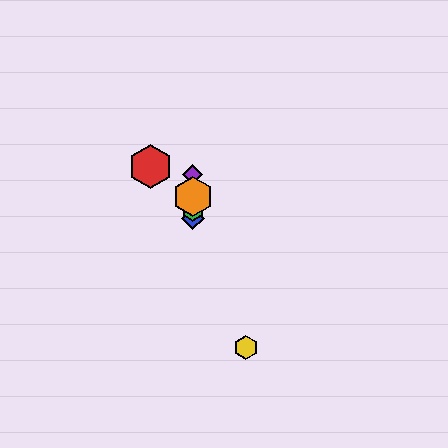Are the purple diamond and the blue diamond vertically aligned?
Yes, both are at x≈193.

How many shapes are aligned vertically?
4 shapes (the blue diamond, the green hexagon, the purple diamond, the orange hexagon) are aligned vertically.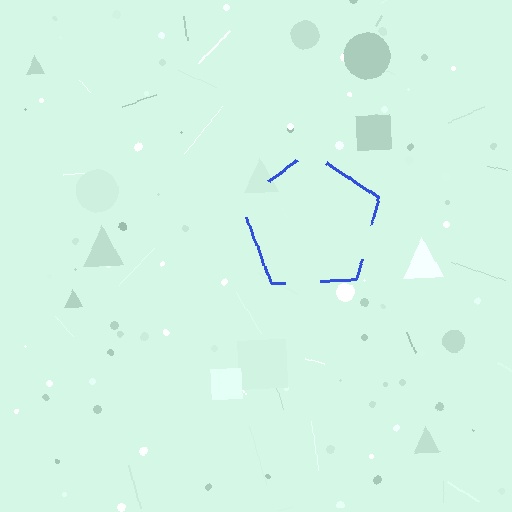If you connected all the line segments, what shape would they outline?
They would outline a pentagon.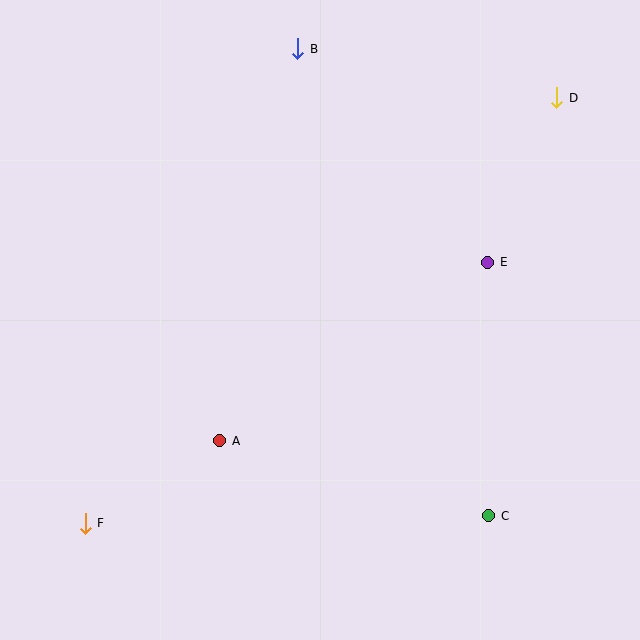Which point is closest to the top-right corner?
Point D is closest to the top-right corner.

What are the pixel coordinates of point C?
Point C is at (489, 516).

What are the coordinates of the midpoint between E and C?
The midpoint between E and C is at (488, 389).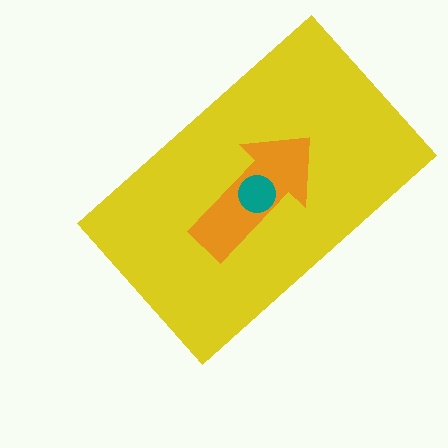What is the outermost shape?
The yellow rectangle.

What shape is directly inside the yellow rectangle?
The orange arrow.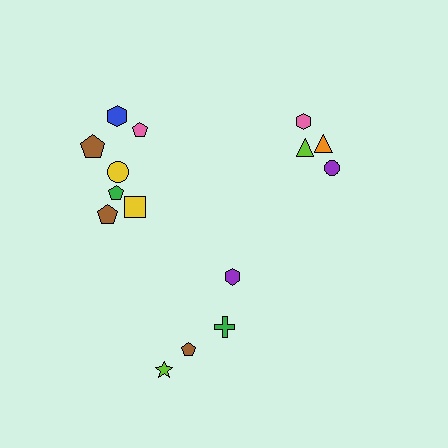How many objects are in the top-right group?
There are 4 objects.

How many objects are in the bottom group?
There are 4 objects.